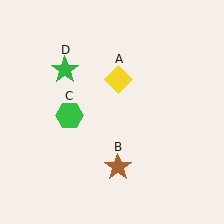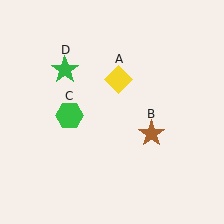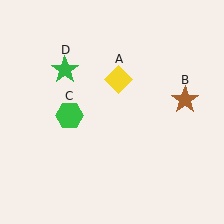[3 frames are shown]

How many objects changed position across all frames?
1 object changed position: brown star (object B).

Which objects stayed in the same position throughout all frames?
Yellow diamond (object A) and green hexagon (object C) and green star (object D) remained stationary.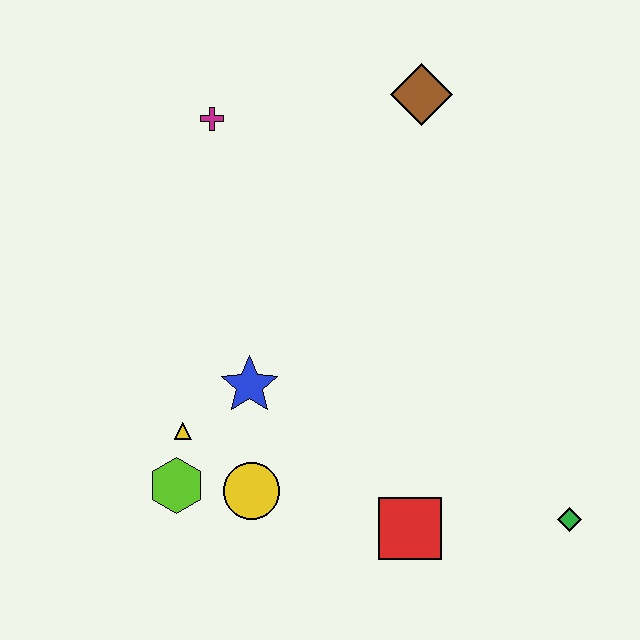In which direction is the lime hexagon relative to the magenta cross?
The lime hexagon is below the magenta cross.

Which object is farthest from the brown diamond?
The lime hexagon is farthest from the brown diamond.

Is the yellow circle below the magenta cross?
Yes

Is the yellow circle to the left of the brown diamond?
Yes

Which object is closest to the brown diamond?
The magenta cross is closest to the brown diamond.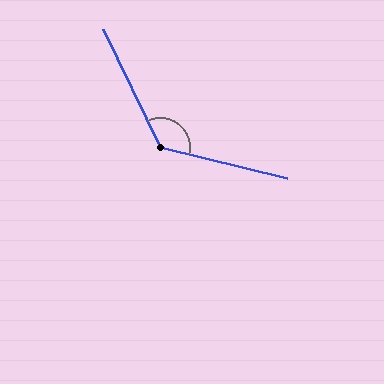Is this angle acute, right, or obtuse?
It is obtuse.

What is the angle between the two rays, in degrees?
Approximately 130 degrees.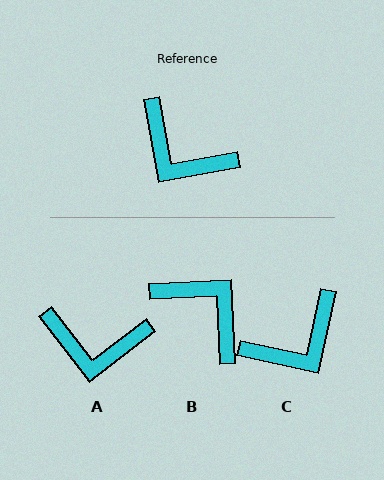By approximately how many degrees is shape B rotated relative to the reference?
Approximately 173 degrees counter-clockwise.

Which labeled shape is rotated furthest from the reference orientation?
B, about 173 degrees away.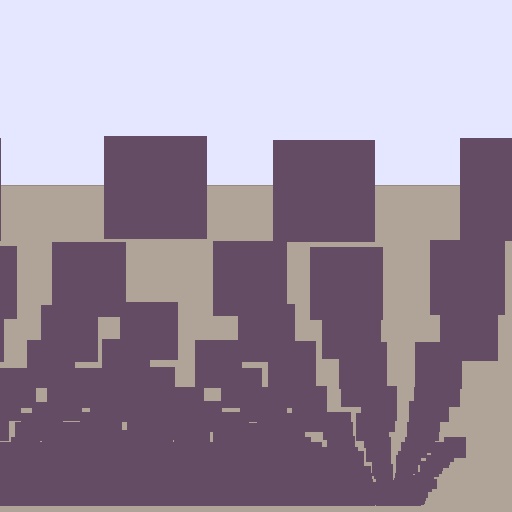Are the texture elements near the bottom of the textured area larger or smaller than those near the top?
Smaller. The gradient is inverted — elements near the bottom are smaller and denser.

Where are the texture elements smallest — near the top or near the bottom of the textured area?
Near the bottom.